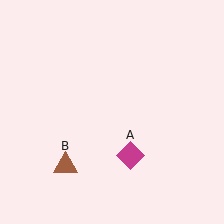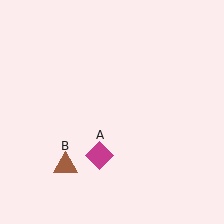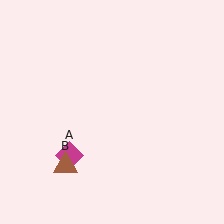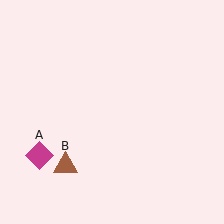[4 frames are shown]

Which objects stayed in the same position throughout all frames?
Brown triangle (object B) remained stationary.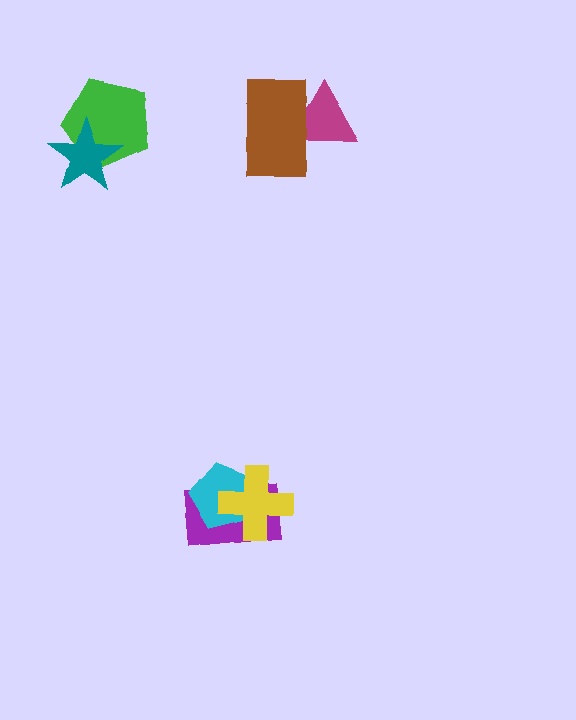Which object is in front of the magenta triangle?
The brown rectangle is in front of the magenta triangle.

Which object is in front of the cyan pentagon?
The yellow cross is in front of the cyan pentagon.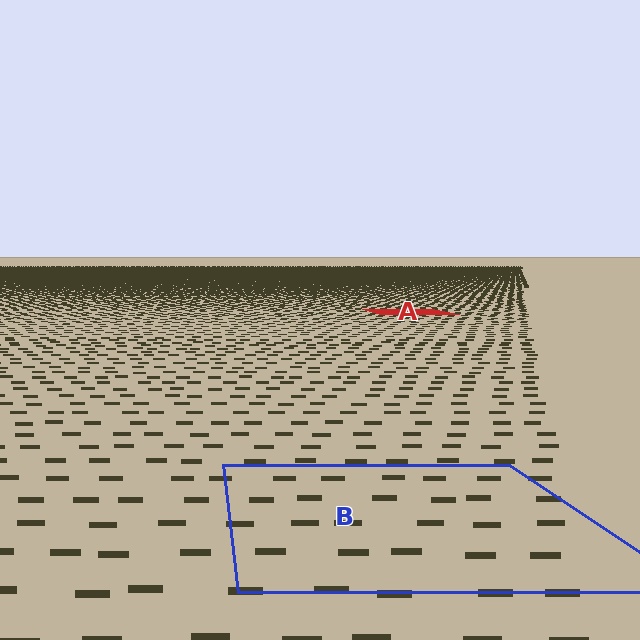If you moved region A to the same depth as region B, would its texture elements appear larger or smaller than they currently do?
They would appear larger. At a closer depth, the same texture elements are projected at a bigger on-screen size.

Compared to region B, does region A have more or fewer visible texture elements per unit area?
Region A has more texture elements per unit area — they are packed more densely because it is farther away.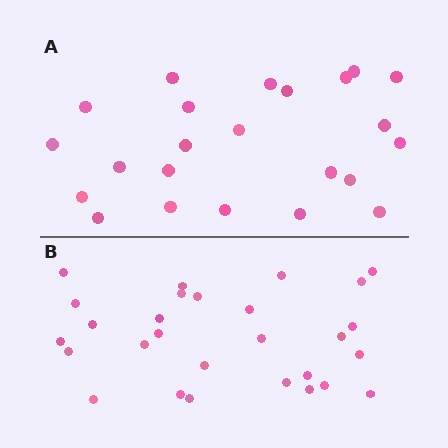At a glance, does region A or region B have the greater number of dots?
Region B (the bottom region) has more dots.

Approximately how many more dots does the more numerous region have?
Region B has about 5 more dots than region A.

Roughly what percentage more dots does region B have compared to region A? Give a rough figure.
About 20% more.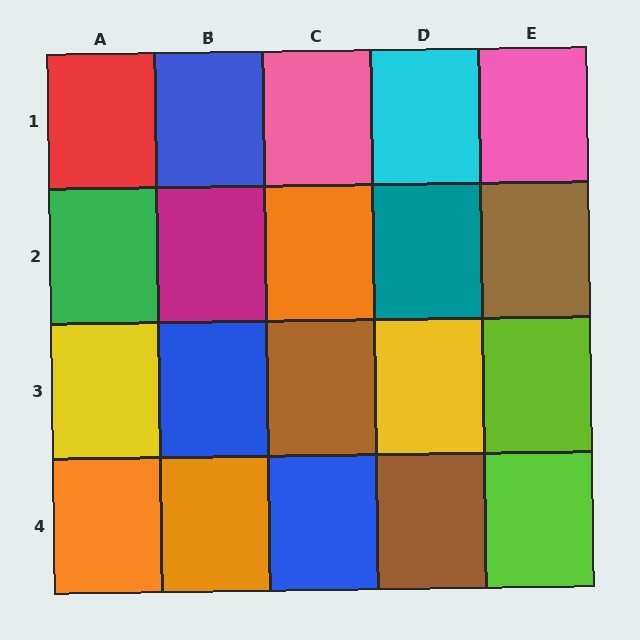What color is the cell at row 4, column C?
Blue.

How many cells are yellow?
2 cells are yellow.